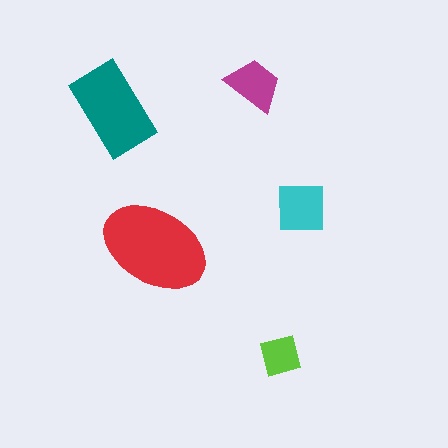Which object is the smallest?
The lime square.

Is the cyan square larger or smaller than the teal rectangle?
Smaller.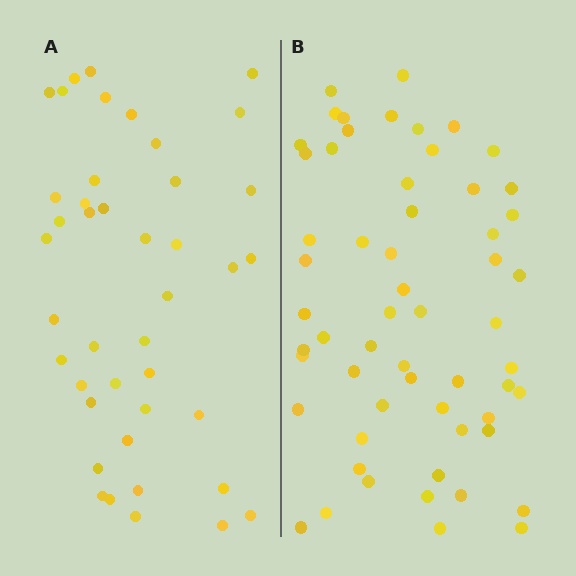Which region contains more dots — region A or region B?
Region B (the right region) has more dots.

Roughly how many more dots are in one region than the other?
Region B has approximately 15 more dots than region A.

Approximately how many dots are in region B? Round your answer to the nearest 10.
About 60 dots. (The exact count is 58, which rounds to 60.)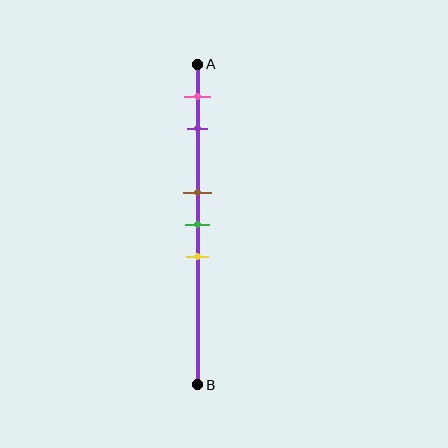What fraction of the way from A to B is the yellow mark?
The yellow mark is approximately 60% (0.6) of the way from A to B.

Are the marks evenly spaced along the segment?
No, the marks are not evenly spaced.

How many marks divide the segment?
There are 5 marks dividing the segment.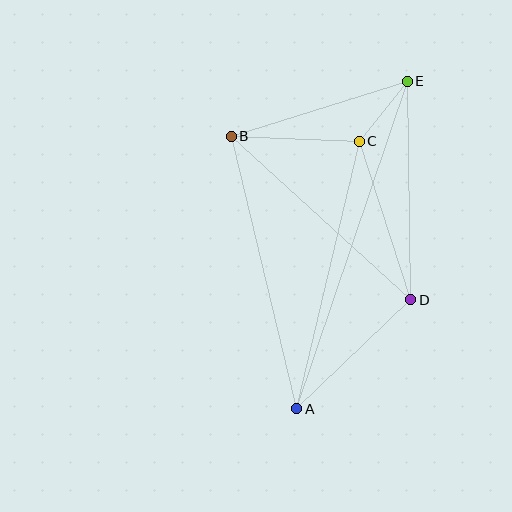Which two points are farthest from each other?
Points A and E are farthest from each other.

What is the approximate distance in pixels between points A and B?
The distance between A and B is approximately 280 pixels.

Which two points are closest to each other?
Points C and E are closest to each other.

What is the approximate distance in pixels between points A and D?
The distance between A and D is approximately 158 pixels.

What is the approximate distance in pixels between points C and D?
The distance between C and D is approximately 166 pixels.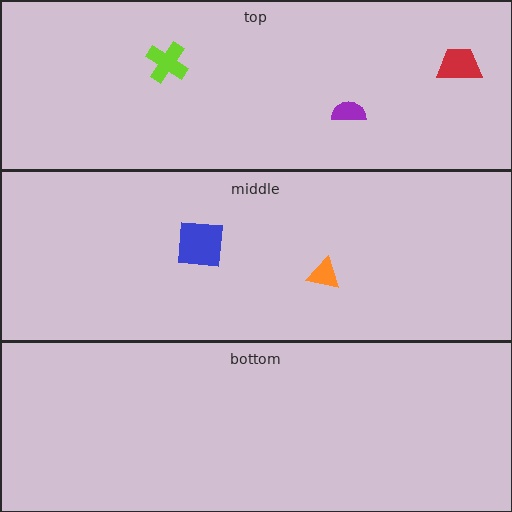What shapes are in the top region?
The red trapezoid, the lime cross, the purple semicircle.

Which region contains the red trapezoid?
The top region.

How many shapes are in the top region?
3.